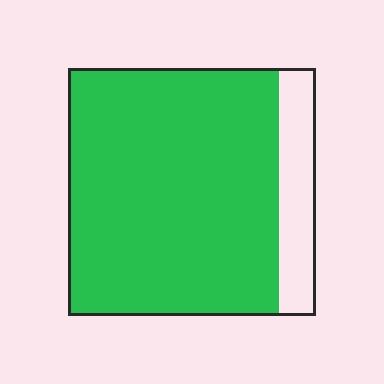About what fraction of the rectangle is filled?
About five sixths (5/6).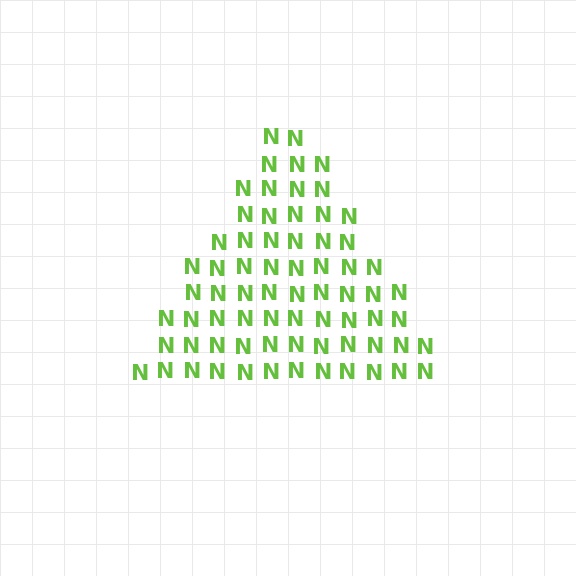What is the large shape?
The large shape is a triangle.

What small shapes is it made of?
It is made of small letter N's.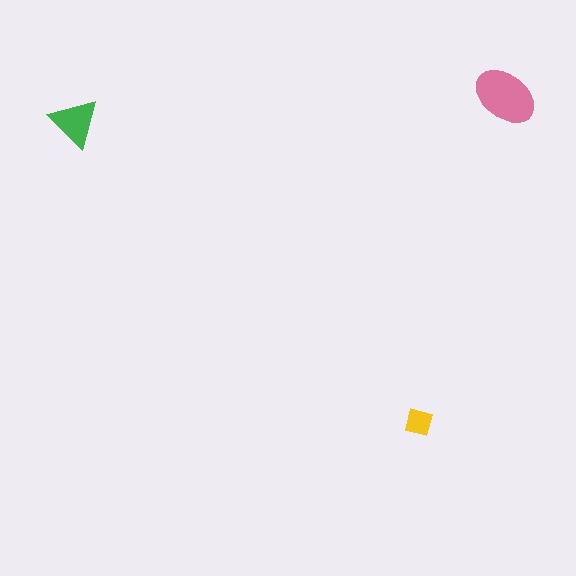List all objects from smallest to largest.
The yellow square, the green triangle, the pink ellipse.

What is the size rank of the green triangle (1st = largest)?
2nd.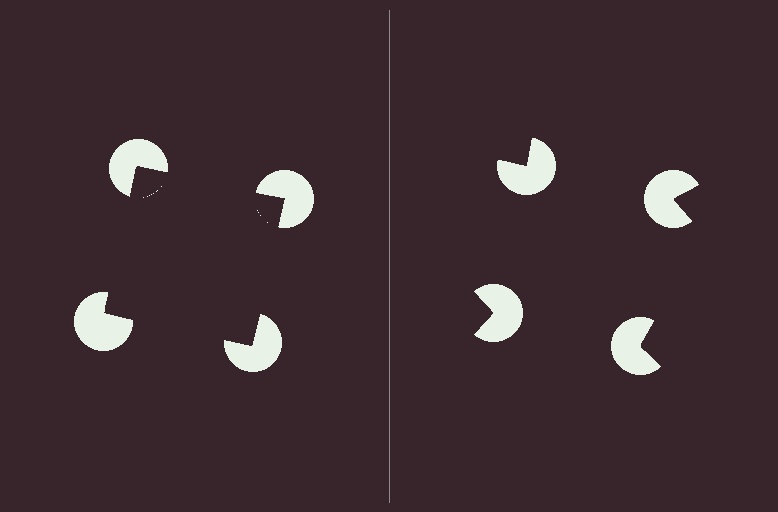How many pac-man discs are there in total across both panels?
8 — 4 on each side.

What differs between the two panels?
The pac-man discs are positioned identically on both sides; only the wedge orientations differ. On the left they align to a square; on the right they are misaligned.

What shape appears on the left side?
An illusory square.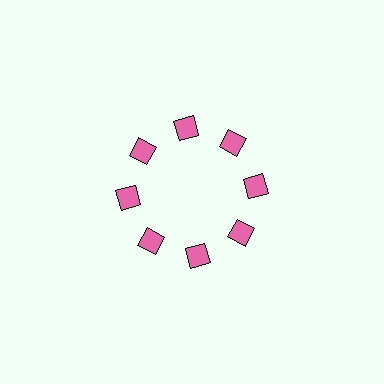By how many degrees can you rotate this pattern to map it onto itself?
The pattern maps onto itself every 45 degrees of rotation.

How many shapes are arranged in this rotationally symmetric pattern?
There are 8 shapes, arranged in 8 groups of 1.